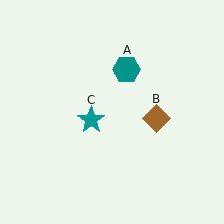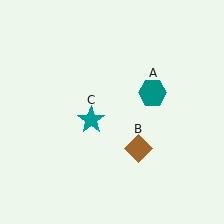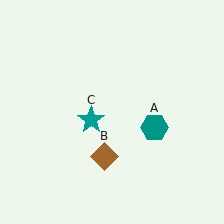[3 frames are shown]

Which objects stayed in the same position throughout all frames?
Teal star (object C) remained stationary.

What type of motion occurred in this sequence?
The teal hexagon (object A), brown diamond (object B) rotated clockwise around the center of the scene.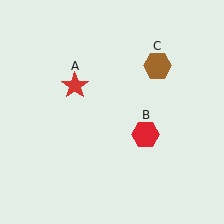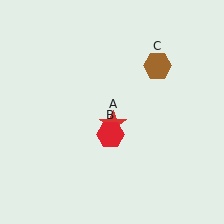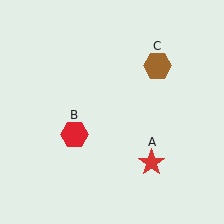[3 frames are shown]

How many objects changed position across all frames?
2 objects changed position: red star (object A), red hexagon (object B).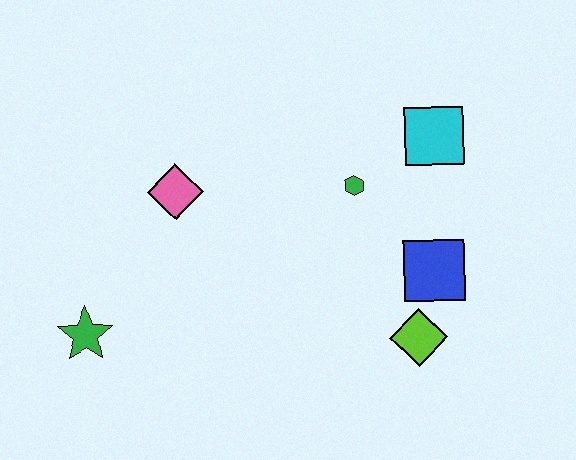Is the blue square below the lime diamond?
No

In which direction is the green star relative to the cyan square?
The green star is to the left of the cyan square.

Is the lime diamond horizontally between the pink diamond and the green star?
No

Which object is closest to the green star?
The pink diamond is closest to the green star.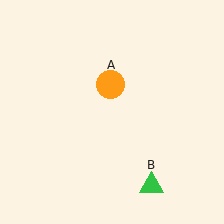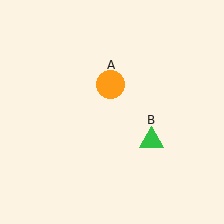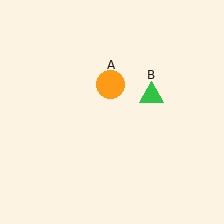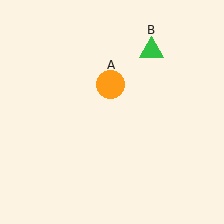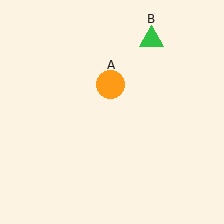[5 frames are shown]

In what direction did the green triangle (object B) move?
The green triangle (object B) moved up.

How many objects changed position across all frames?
1 object changed position: green triangle (object B).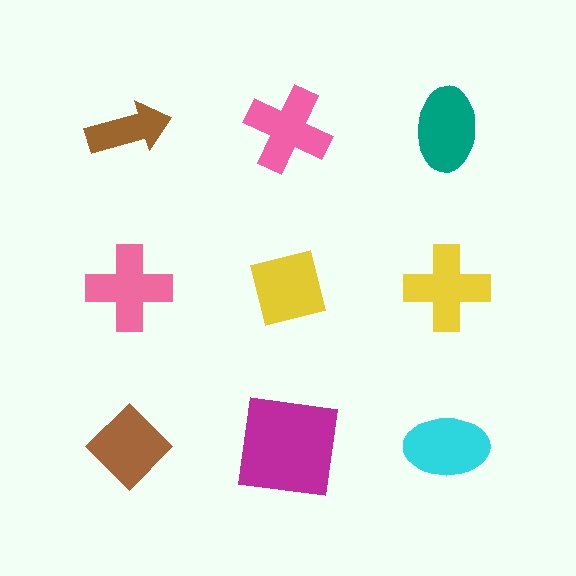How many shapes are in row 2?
3 shapes.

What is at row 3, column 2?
A magenta square.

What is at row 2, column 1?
A pink cross.